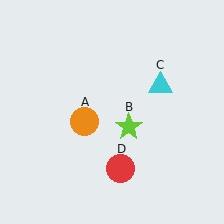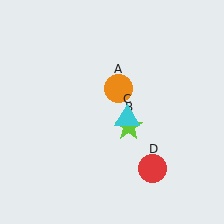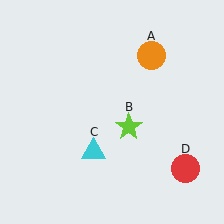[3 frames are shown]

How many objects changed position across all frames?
3 objects changed position: orange circle (object A), cyan triangle (object C), red circle (object D).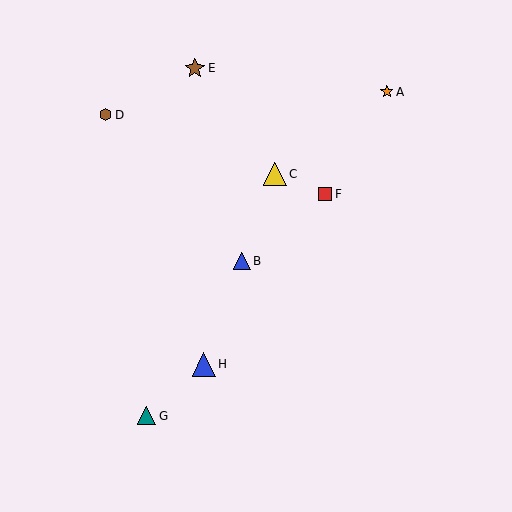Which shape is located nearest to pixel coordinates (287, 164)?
The yellow triangle (labeled C) at (275, 174) is nearest to that location.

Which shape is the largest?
The blue triangle (labeled H) is the largest.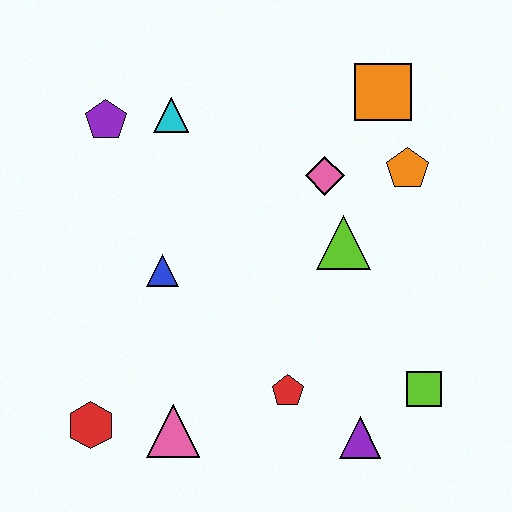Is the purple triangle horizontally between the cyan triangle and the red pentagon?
No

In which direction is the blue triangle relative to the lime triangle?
The blue triangle is to the left of the lime triangle.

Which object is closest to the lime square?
The purple triangle is closest to the lime square.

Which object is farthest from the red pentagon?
The purple pentagon is farthest from the red pentagon.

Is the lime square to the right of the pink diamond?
Yes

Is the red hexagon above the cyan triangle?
No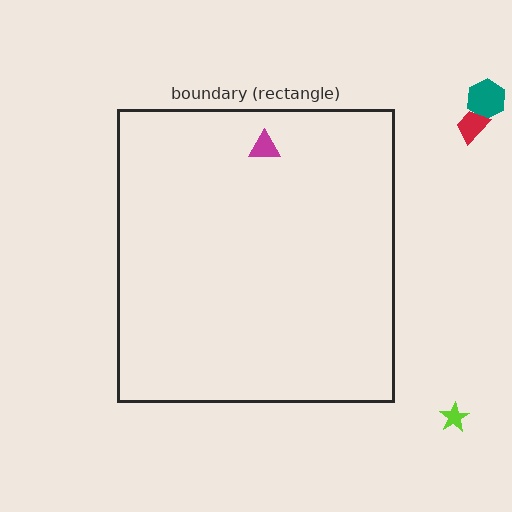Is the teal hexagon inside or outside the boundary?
Outside.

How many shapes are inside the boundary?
1 inside, 3 outside.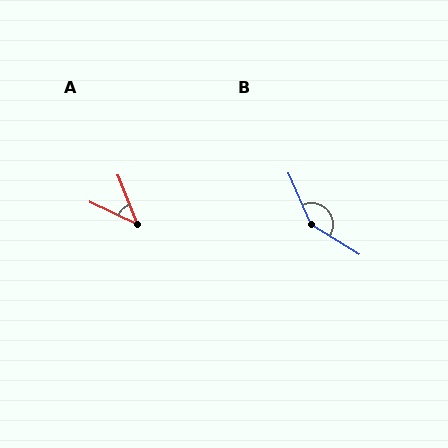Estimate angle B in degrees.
Approximately 145 degrees.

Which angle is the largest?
B, at approximately 145 degrees.